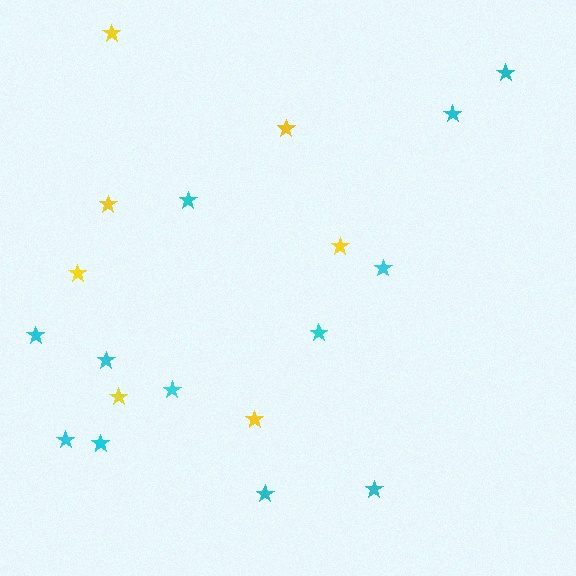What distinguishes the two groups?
There are 2 groups: one group of cyan stars (12) and one group of yellow stars (7).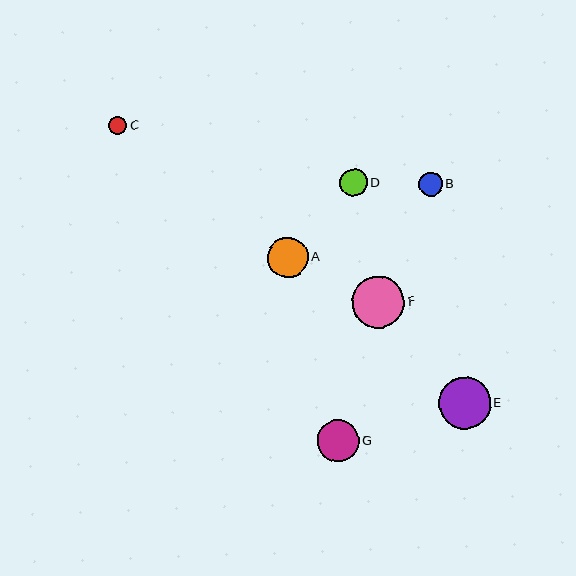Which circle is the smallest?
Circle C is the smallest with a size of approximately 19 pixels.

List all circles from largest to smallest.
From largest to smallest: F, E, G, A, D, B, C.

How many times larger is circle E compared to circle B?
Circle E is approximately 2.2 times the size of circle B.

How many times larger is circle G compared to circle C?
Circle G is approximately 2.3 times the size of circle C.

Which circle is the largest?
Circle F is the largest with a size of approximately 52 pixels.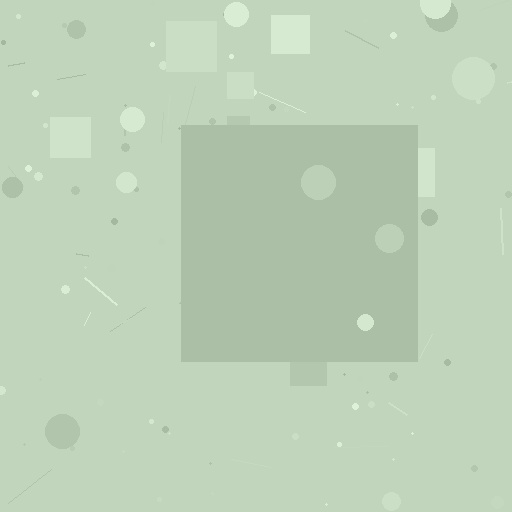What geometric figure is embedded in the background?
A square is embedded in the background.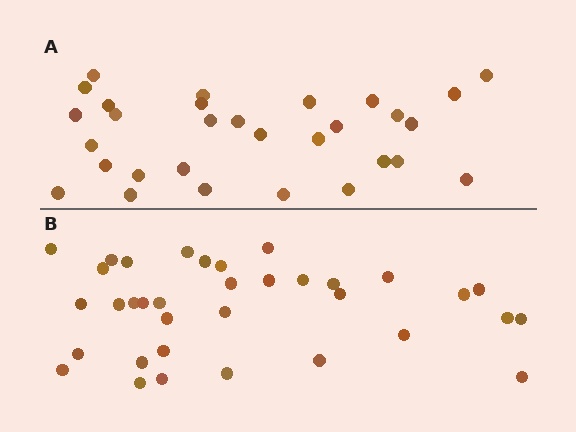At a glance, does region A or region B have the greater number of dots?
Region B (the bottom region) has more dots.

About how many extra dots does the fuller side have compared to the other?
Region B has about 5 more dots than region A.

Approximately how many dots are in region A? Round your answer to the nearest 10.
About 30 dots.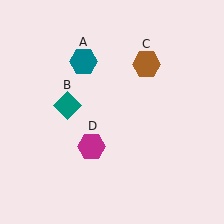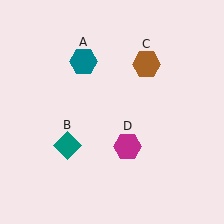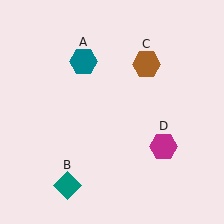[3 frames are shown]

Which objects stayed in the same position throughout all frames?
Teal hexagon (object A) and brown hexagon (object C) remained stationary.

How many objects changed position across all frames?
2 objects changed position: teal diamond (object B), magenta hexagon (object D).